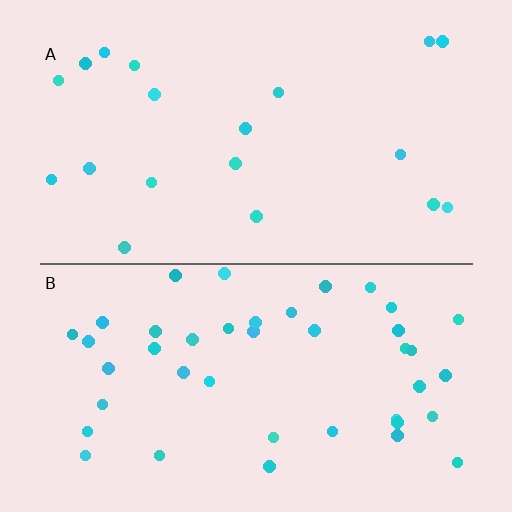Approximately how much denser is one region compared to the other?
Approximately 2.2× — region B over region A.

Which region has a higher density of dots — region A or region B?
B (the bottom).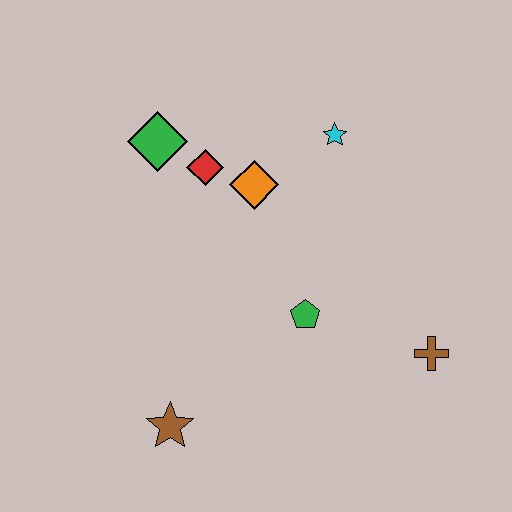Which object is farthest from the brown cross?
The green diamond is farthest from the brown cross.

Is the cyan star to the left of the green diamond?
No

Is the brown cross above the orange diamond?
No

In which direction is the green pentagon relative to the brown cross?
The green pentagon is to the left of the brown cross.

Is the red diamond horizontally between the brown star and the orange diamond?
Yes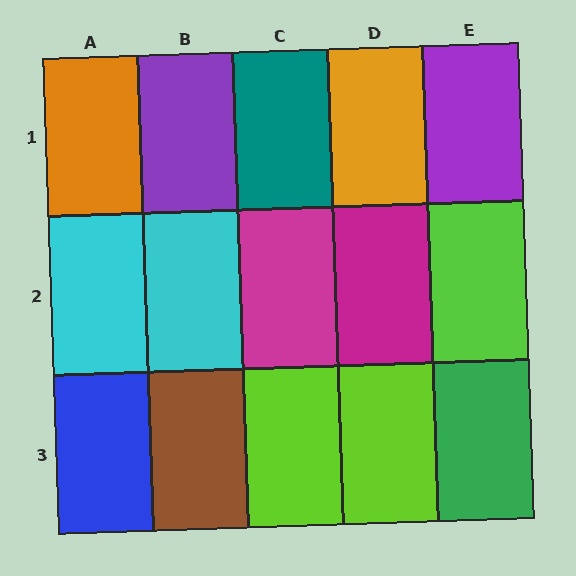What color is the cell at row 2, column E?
Lime.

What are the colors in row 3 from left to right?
Blue, brown, lime, lime, green.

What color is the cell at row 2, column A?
Cyan.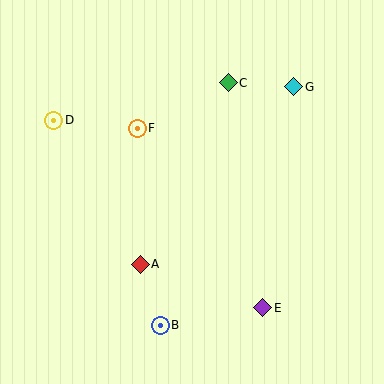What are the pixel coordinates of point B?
Point B is at (160, 325).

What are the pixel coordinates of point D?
Point D is at (54, 120).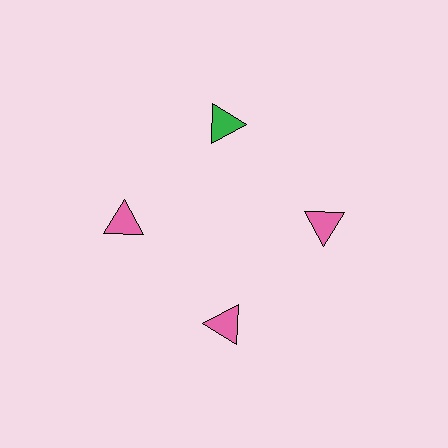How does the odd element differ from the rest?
It has a different color: green instead of pink.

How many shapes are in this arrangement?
There are 4 shapes arranged in a ring pattern.